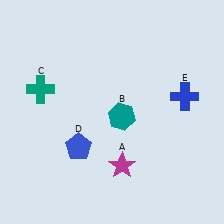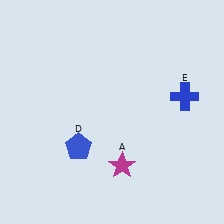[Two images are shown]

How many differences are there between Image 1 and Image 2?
There are 2 differences between the two images.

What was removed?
The teal hexagon (B), the teal cross (C) were removed in Image 2.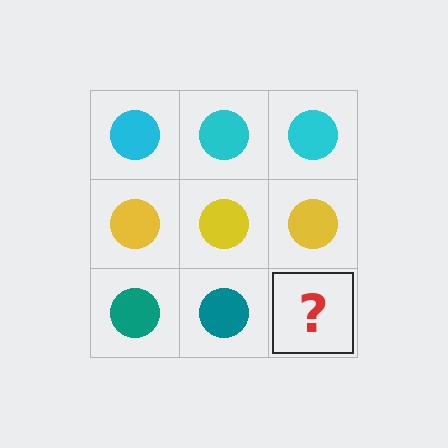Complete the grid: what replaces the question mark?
The question mark should be replaced with a teal circle.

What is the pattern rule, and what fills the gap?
The rule is that each row has a consistent color. The gap should be filled with a teal circle.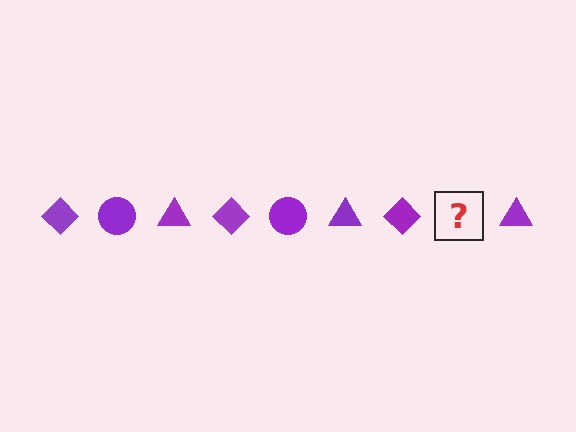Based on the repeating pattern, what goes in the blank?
The blank should be a purple circle.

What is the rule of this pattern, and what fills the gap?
The rule is that the pattern cycles through diamond, circle, triangle shapes in purple. The gap should be filled with a purple circle.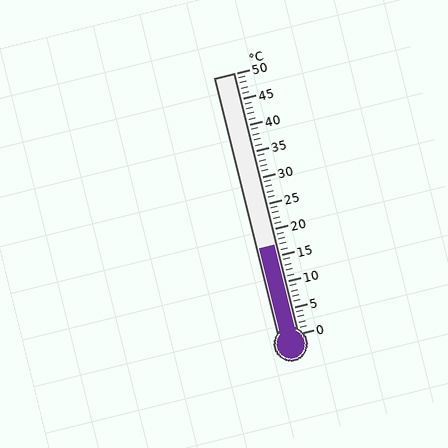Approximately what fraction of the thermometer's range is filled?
The thermometer is filled to approximately 35% of its range.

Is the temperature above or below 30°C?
The temperature is below 30°C.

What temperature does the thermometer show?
The thermometer shows approximately 17°C.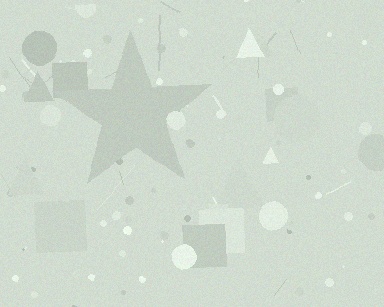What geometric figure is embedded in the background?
A star is embedded in the background.